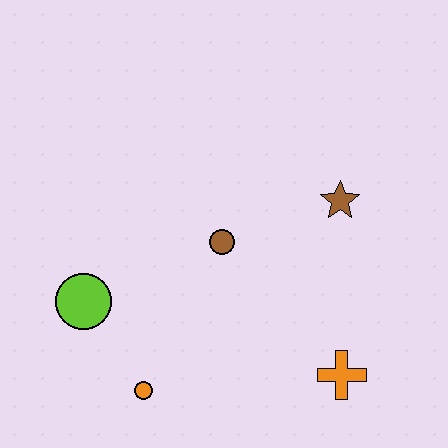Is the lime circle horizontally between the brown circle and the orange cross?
No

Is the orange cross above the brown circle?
No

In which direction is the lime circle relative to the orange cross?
The lime circle is to the left of the orange cross.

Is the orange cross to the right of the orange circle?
Yes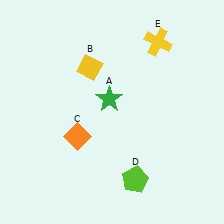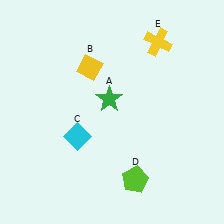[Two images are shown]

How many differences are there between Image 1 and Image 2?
There is 1 difference between the two images.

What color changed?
The diamond (C) changed from orange in Image 1 to cyan in Image 2.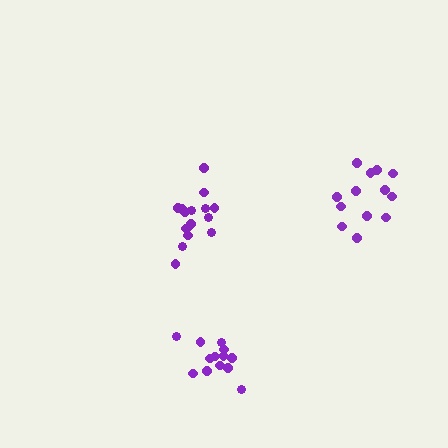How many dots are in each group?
Group 1: 13 dots, Group 2: 13 dots, Group 3: 16 dots (42 total).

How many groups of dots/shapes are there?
There are 3 groups.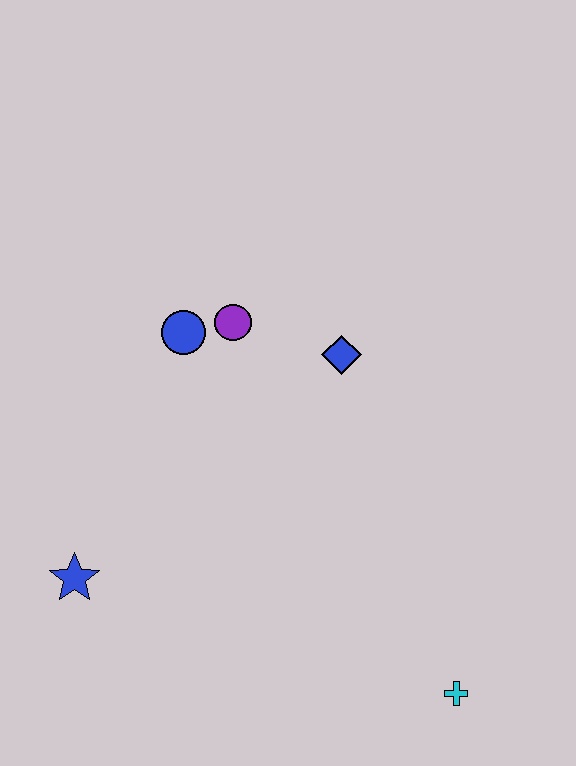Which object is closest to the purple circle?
The blue circle is closest to the purple circle.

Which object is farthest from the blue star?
The cyan cross is farthest from the blue star.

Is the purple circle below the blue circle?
No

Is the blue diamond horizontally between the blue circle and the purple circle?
No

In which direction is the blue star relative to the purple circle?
The blue star is below the purple circle.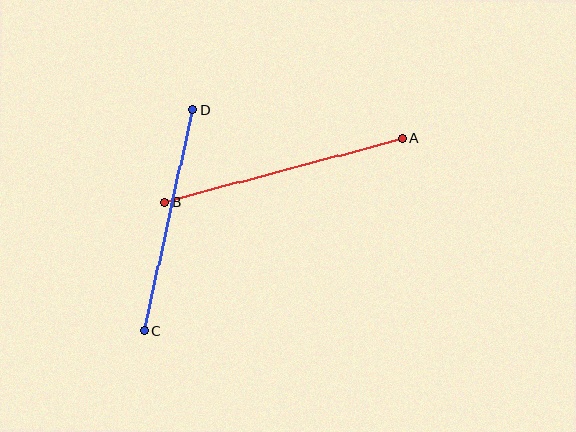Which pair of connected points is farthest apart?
Points A and B are farthest apart.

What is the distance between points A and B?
The distance is approximately 245 pixels.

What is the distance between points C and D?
The distance is approximately 226 pixels.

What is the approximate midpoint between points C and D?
The midpoint is at approximately (168, 220) pixels.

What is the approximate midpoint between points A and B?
The midpoint is at approximately (283, 170) pixels.